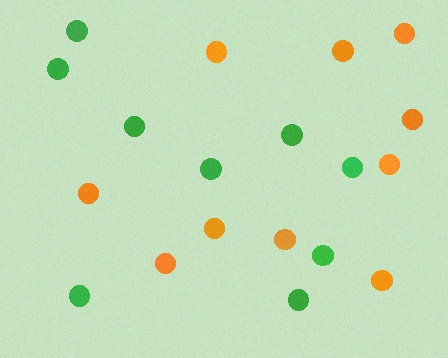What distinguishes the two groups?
There are 2 groups: one group of green circles (9) and one group of orange circles (10).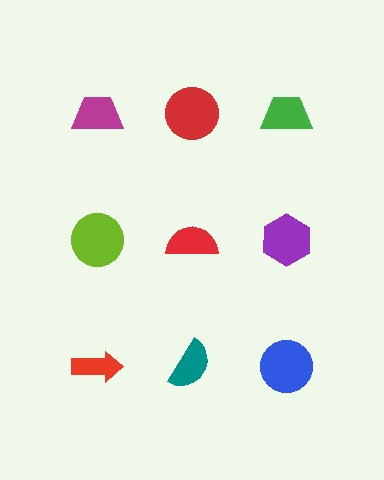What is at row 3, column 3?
A blue circle.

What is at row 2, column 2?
A red semicircle.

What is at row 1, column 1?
A magenta trapezoid.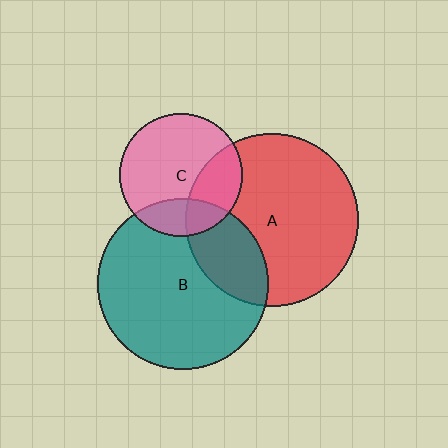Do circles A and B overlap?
Yes.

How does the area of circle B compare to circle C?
Approximately 1.9 times.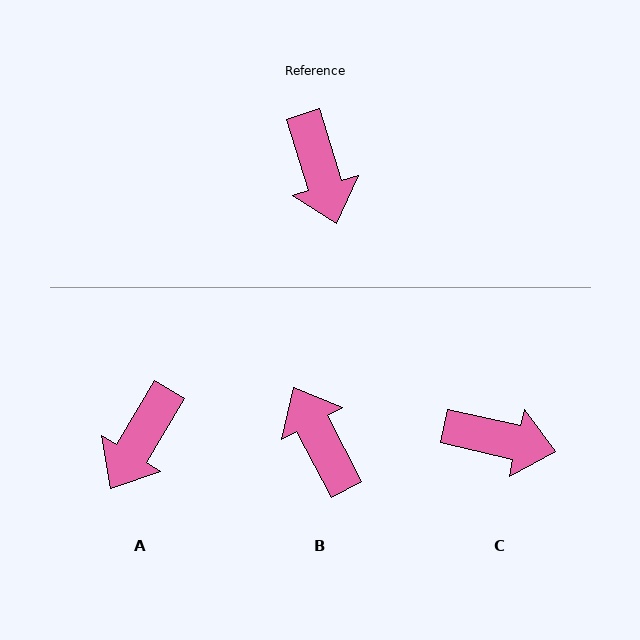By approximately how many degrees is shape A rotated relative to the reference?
Approximately 48 degrees clockwise.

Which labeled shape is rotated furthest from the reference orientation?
B, about 170 degrees away.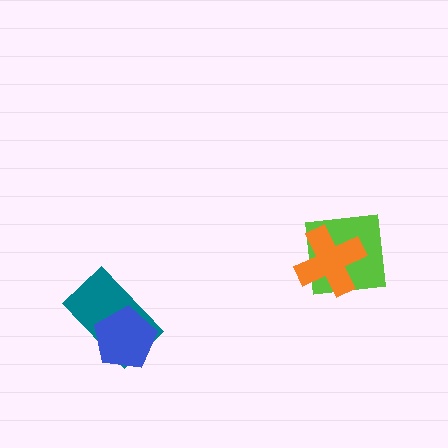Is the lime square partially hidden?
Yes, it is partially covered by another shape.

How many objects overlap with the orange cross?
1 object overlaps with the orange cross.